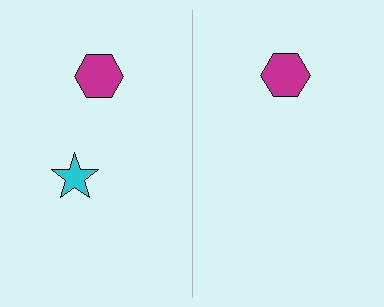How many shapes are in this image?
There are 3 shapes in this image.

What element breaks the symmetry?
A cyan star is missing from the right side.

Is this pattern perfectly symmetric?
No, the pattern is not perfectly symmetric. A cyan star is missing from the right side.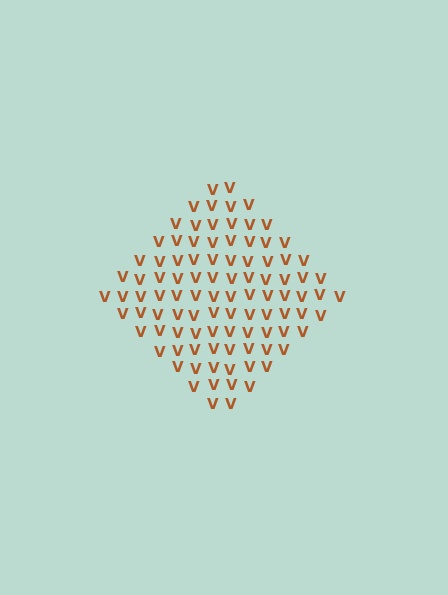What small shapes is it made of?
It is made of small letter V's.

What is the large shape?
The large shape is a diamond.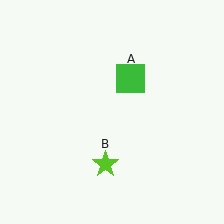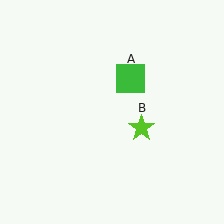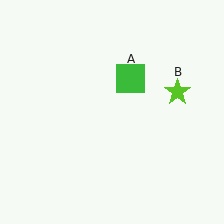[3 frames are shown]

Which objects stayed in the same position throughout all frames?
Green square (object A) remained stationary.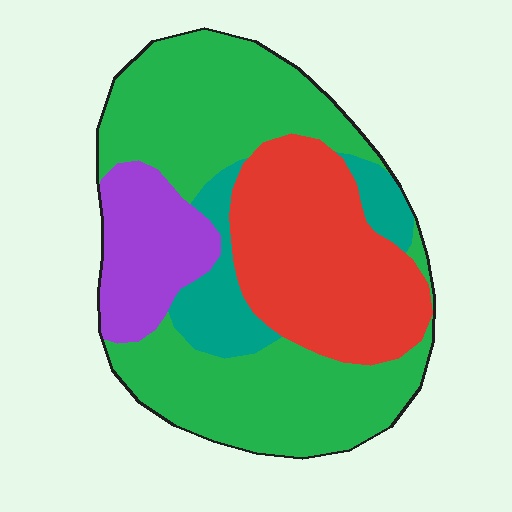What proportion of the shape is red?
Red takes up about one quarter (1/4) of the shape.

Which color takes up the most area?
Green, at roughly 50%.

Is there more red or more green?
Green.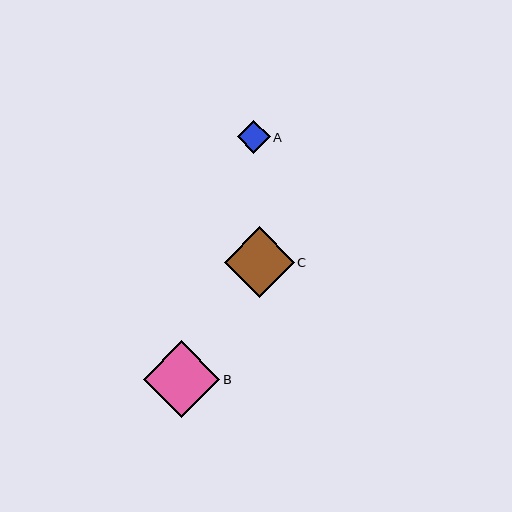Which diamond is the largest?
Diamond B is the largest with a size of approximately 77 pixels.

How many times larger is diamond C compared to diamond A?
Diamond C is approximately 2.1 times the size of diamond A.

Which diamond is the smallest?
Diamond A is the smallest with a size of approximately 33 pixels.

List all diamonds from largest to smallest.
From largest to smallest: B, C, A.